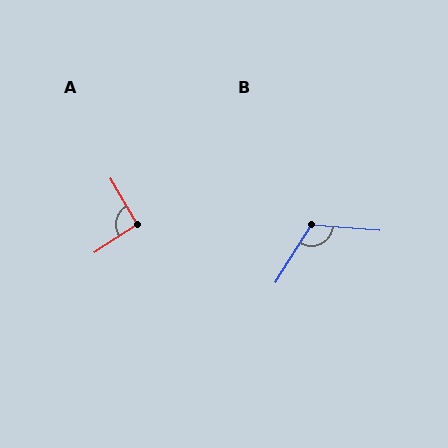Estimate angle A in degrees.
Approximately 93 degrees.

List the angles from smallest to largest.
A (93°), B (118°).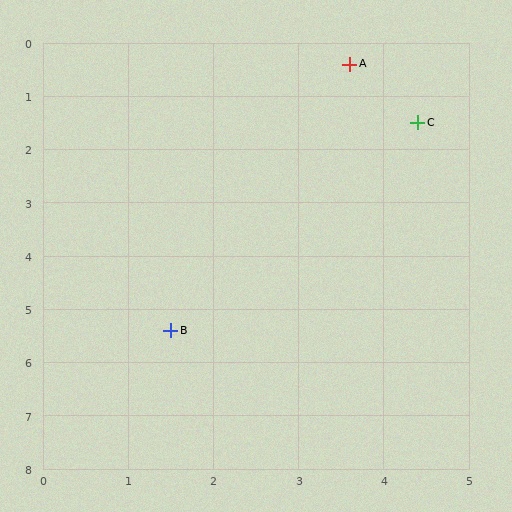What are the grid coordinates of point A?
Point A is at approximately (3.6, 0.4).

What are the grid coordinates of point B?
Point B is at approximately (1.5, 5.4).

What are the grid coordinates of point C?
Point C is at approximately (4.4, 1.5).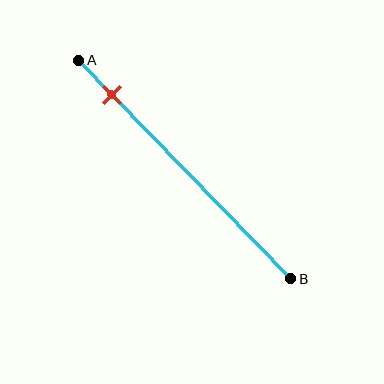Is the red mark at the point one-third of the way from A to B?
No, the mark is at about 15% from A, not at the 33% one-third point.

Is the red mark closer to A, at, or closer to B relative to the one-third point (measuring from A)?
The red mark is closer to point A than the one-third point of segment AB.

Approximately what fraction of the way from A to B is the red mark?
The red mark is approximately 15% of the way from A to B.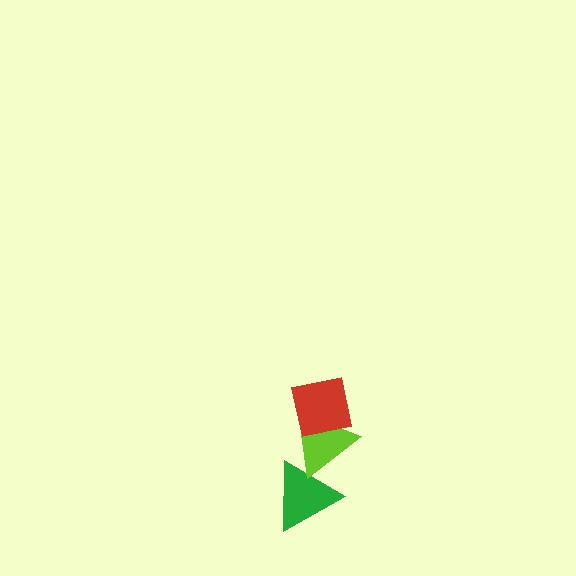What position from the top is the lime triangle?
The lime triangle is 2nd from the top.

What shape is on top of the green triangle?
The lime triangle is on top of the green triangle.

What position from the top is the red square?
The red square is 1st from the top.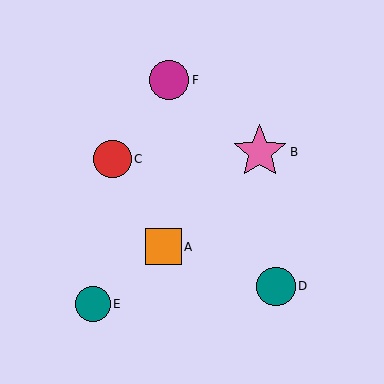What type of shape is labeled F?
Shape F is a magenta circle.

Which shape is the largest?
The pink star (labeled B) is the largest.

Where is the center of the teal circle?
The center of the teal circle is at (276, 286).